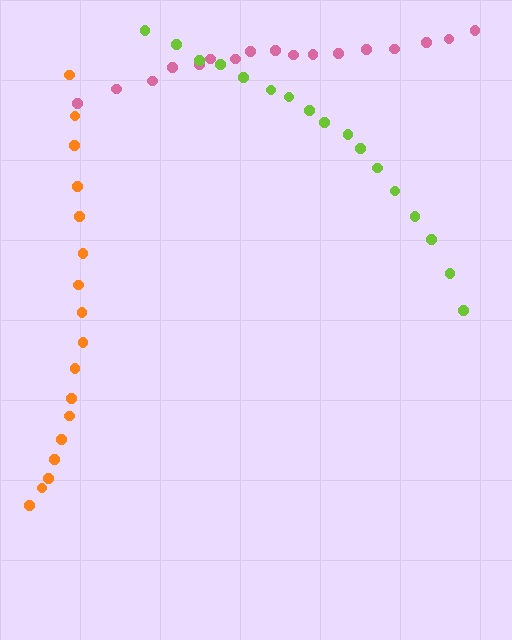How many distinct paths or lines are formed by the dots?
There are 3 distinct paths.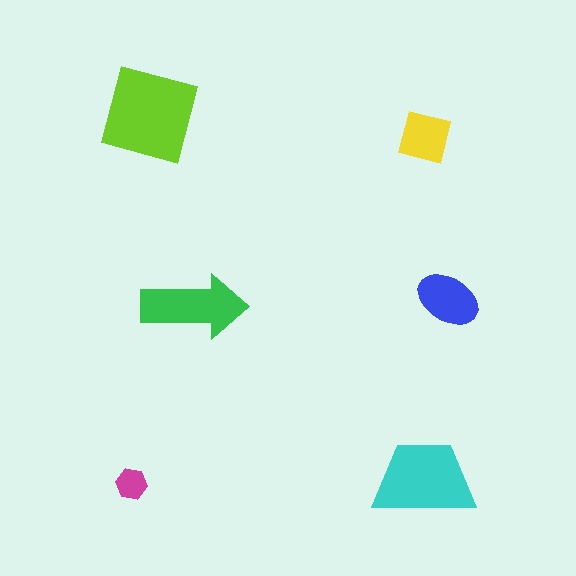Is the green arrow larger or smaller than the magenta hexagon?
Larger.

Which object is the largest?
The lime square.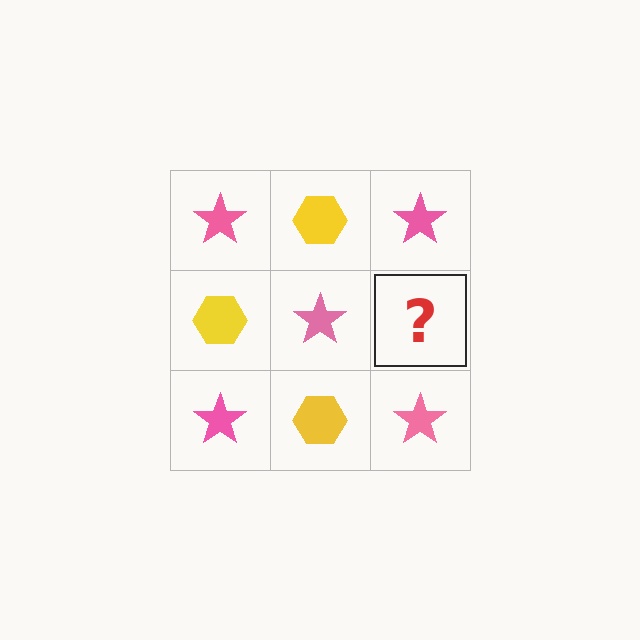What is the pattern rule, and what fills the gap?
The rule is that it alternates pink star and yellow hexagon in a checkerboard pattern. The gap should be filled with a yellow hexagon.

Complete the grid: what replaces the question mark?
The question mark should be replaced with a yellow hexagon.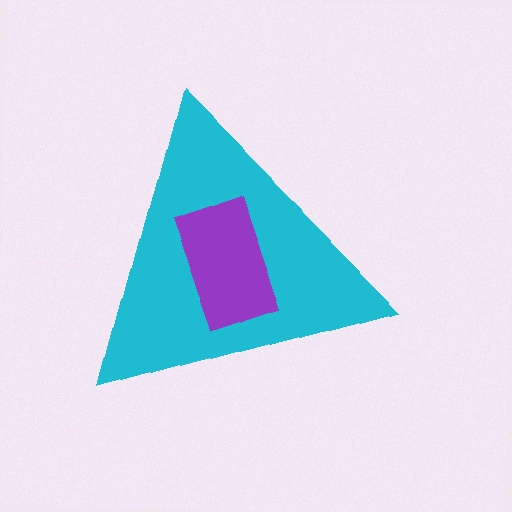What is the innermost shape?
The purple rectangle.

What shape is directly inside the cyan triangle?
The purple rectangle.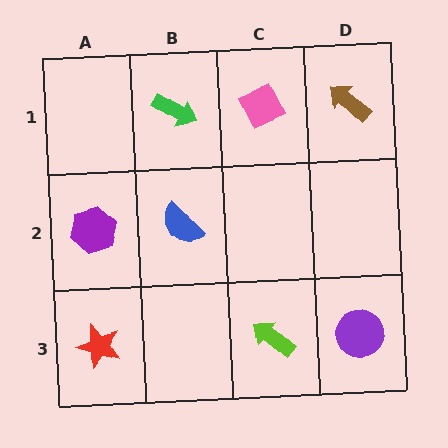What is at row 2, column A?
A purple hexagon.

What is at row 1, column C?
A pink diamond.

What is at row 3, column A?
A red star.